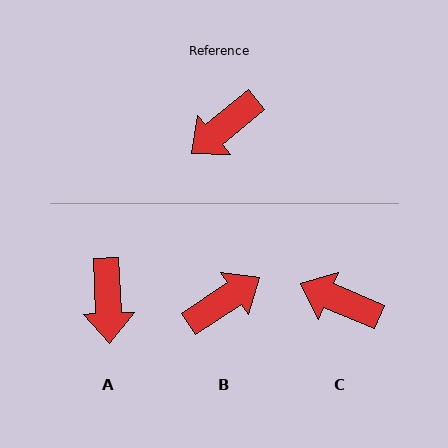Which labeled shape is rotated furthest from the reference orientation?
B, about 174 degrees away.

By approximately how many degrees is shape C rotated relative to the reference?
Approximately 63 degrees clockwise.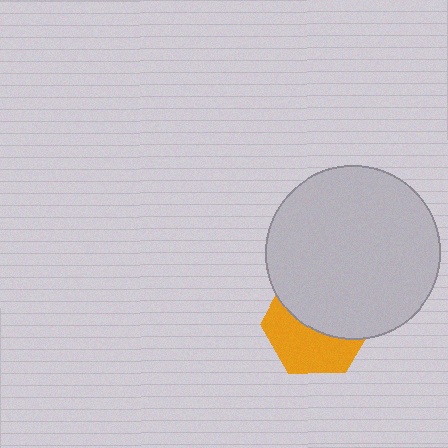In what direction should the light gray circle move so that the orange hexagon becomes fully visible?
The light gray circle should move up. That is the shortest direction to clear the overlap and leave the orange hexagon fully visible.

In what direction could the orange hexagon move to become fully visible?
The orange hexagon could move down. That would shift it out from behind the light gray circle entirely.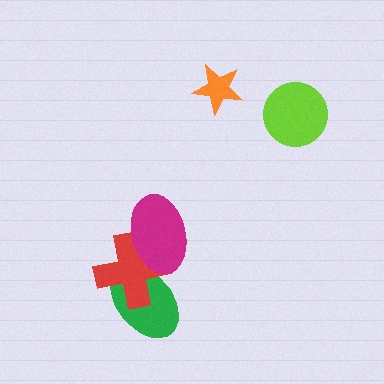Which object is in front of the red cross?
The magenta ellipse is in front of the red cross.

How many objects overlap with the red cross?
2 objects overlap with the red cross.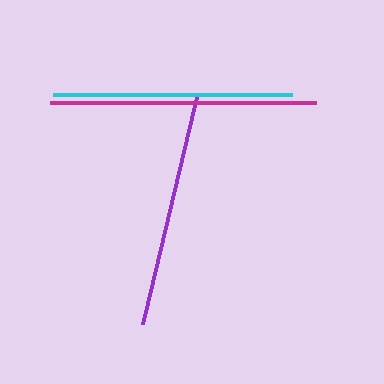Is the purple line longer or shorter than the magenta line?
The magenta line is longer than the purple line.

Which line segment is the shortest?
The purple line is the shortest at approximately 233 pixels.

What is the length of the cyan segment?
The cyan segment is approximately 239 pixels long.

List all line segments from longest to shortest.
From longest to shortest: magenta, cyan, purple.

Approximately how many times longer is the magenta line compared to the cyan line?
The magenta line is approximately 1.1 times the length of the cyan line.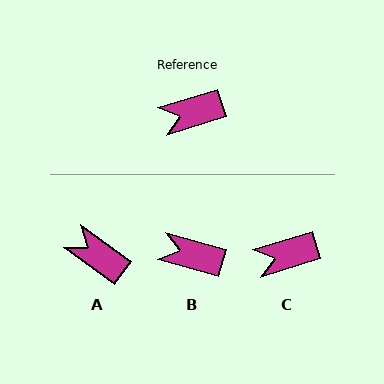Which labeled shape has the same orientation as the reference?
C.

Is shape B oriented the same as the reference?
No, it is off by about 33 degrees.